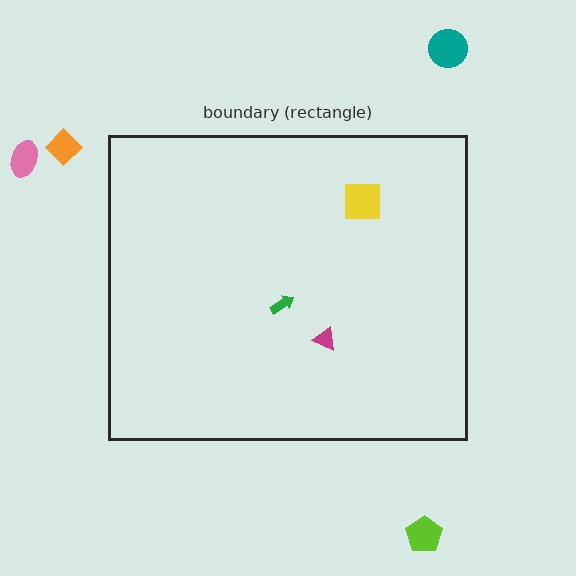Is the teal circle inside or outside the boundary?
Outside.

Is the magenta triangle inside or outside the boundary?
Inside.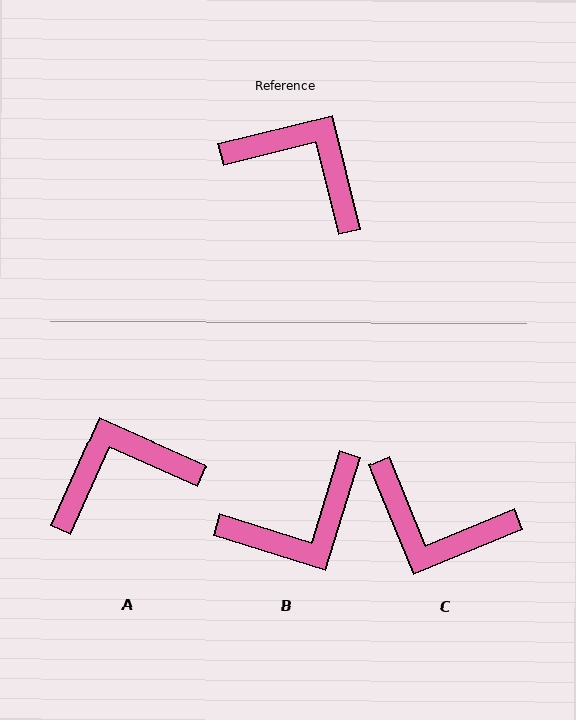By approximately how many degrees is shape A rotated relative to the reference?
Approximately 52 degrees counter-clockwise.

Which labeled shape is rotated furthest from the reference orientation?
C, about 172 degrees away.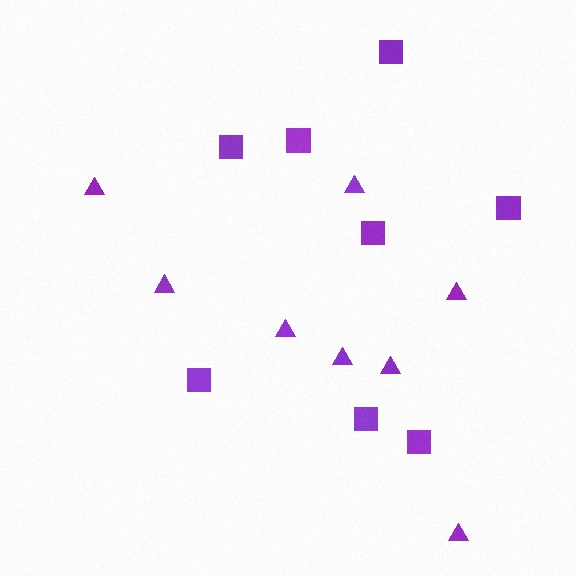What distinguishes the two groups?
There are 2 groups: one group of squares (8) and one group of triangles (8).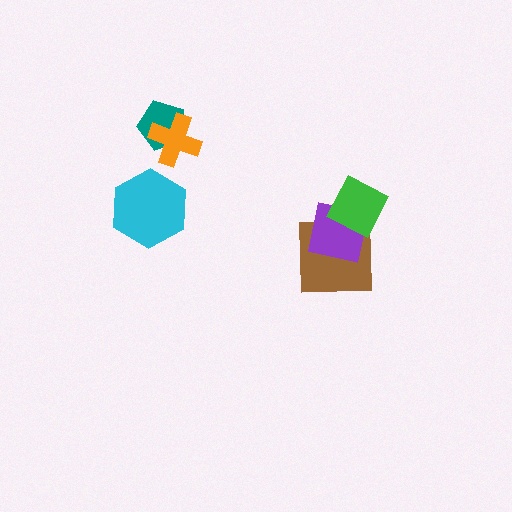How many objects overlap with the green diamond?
2 objects overlap with the green diamond.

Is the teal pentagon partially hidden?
Yes, it is partially covered by another shape.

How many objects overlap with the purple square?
2 objects overlap with the purple square.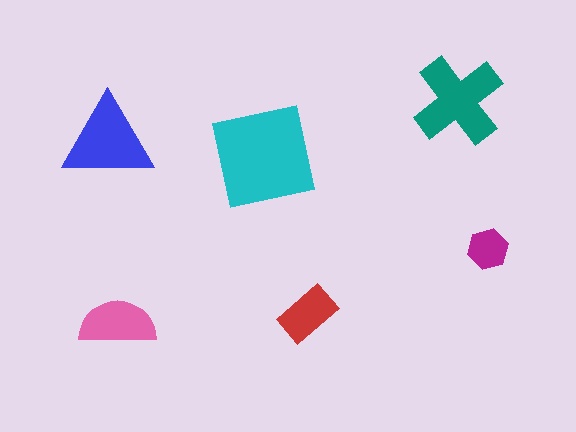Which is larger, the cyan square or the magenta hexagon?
The cyan square.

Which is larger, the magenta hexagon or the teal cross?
The teal cross.